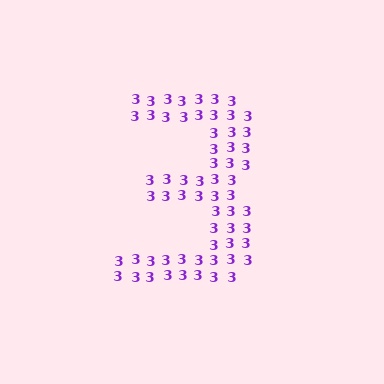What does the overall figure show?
The overall figure shows the digit 3.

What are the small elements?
The small elements are digit 3's.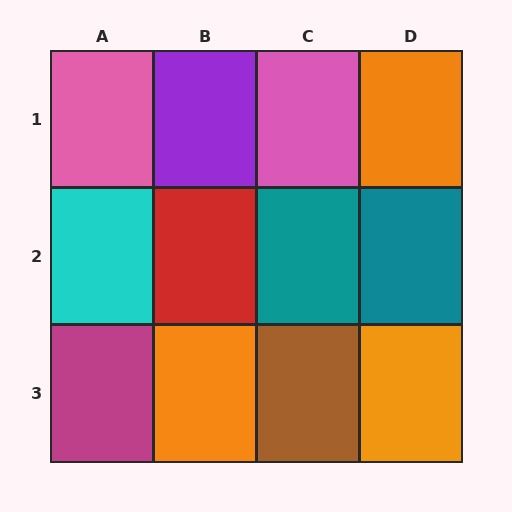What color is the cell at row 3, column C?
Brown.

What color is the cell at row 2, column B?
Red.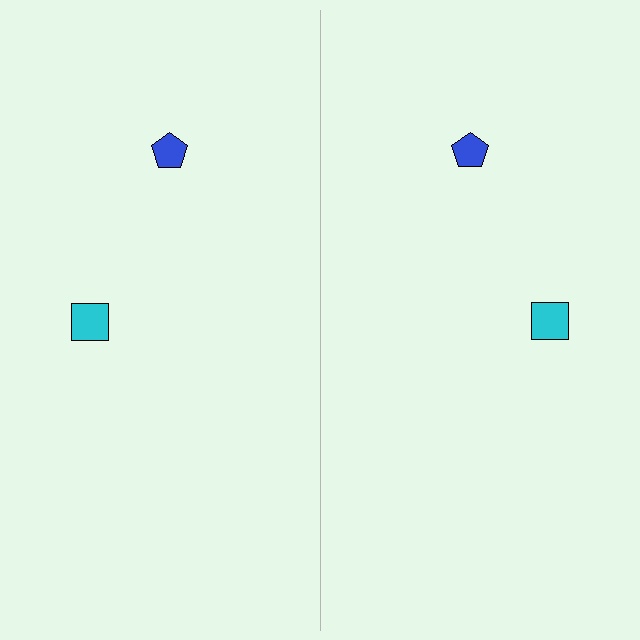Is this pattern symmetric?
Yes, this pattern has bilateral (reflection) symmetry.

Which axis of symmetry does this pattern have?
The pattern has a vertical axis of symmetry running through the center of the image.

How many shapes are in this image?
There are 4 shapes in this image.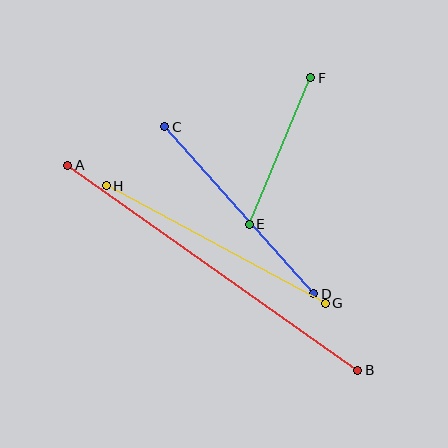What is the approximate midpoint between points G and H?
The midpoint is at approximately (216, 245) pixels.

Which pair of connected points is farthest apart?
Points A and B are farthest apart.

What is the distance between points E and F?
The distance is approximately 159 pixels.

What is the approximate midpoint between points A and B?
The midpoint is at approximately (213, 268) pixels.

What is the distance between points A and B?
The distance is approximately 355 pixels.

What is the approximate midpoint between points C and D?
The midpoint is at approximately (239, 210) pixels.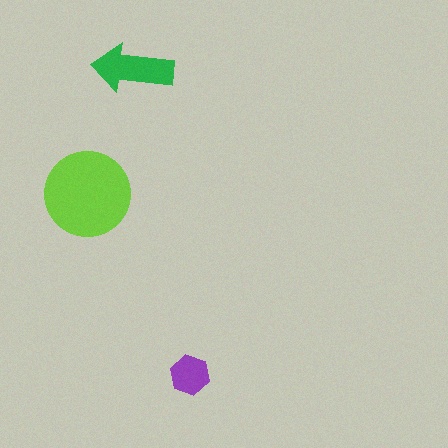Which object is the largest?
The lime circle.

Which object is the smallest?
The purple hexagon.